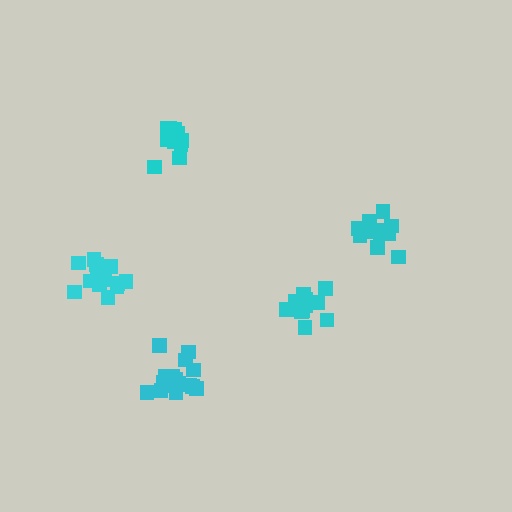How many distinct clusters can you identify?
There are 5 distinct clusters.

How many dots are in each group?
Group 1: 16 dots, Group 2: 12 dots, Group 3: 12 dots, Group 4: 13 dots, Group 5: 15 dots (68 total).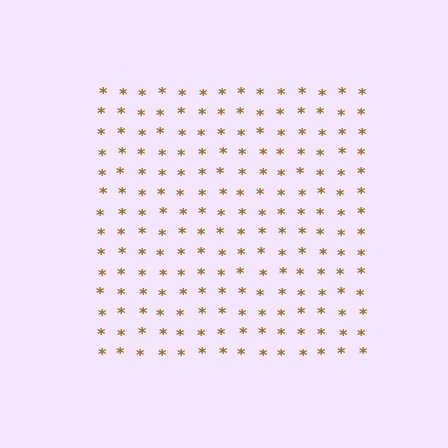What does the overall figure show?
The overall figure shows a square.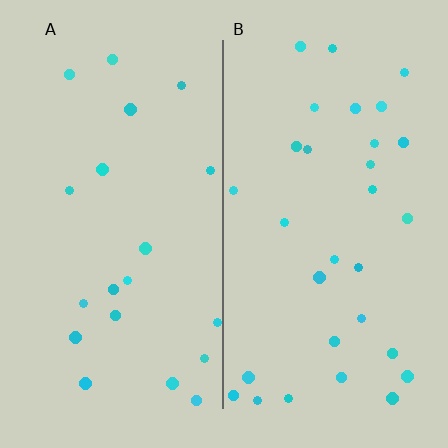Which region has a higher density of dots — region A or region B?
B (the right).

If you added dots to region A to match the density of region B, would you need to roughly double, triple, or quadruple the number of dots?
Approximately double.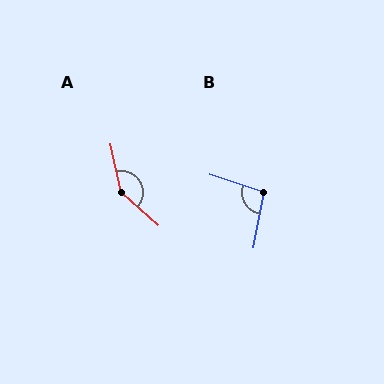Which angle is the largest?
A, at approximately 144 degrees.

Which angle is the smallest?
B, at approximately 97 degrees.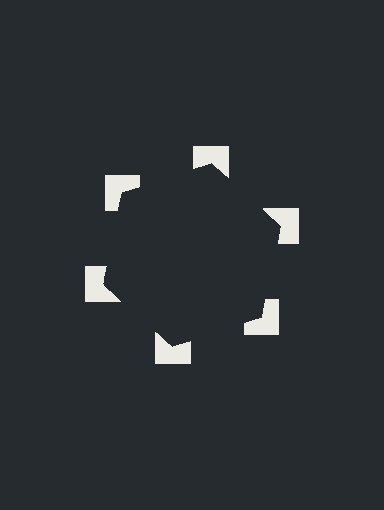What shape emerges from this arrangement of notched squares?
An illusory hexagon — its edges are inferred from the aligned wedge cuts in the notched squares, not physically drawn.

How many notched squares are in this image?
There are 6 — one at each vertex of the illusory hexagon.